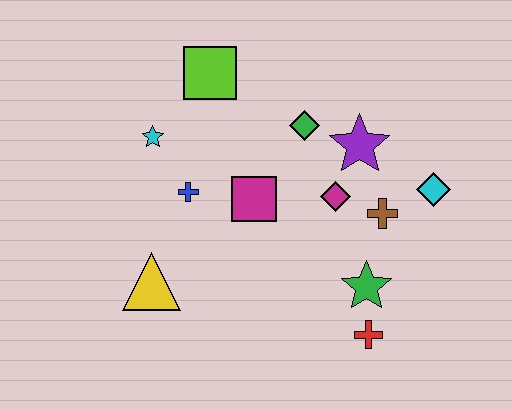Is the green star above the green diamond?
No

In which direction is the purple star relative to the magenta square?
The purple star is to the right of the magenta square.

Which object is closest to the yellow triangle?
The blue cross is closest to the yellow triangle.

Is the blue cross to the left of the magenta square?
Yes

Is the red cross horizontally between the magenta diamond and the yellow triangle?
No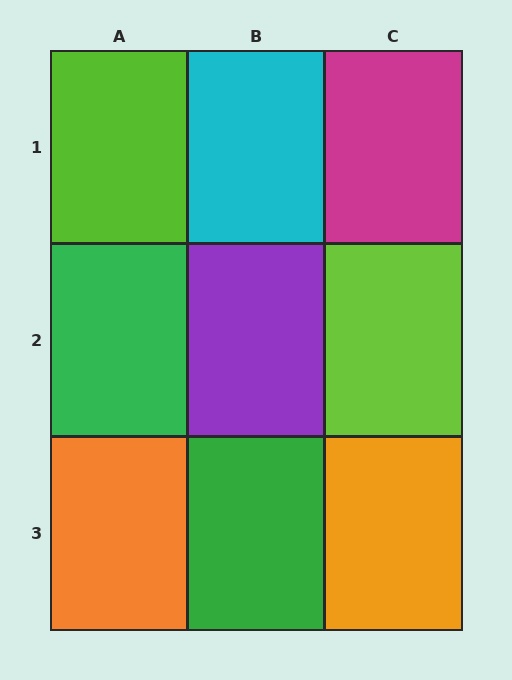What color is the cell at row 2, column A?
Green.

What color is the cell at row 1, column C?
Magenta.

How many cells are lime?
2 cells are lime.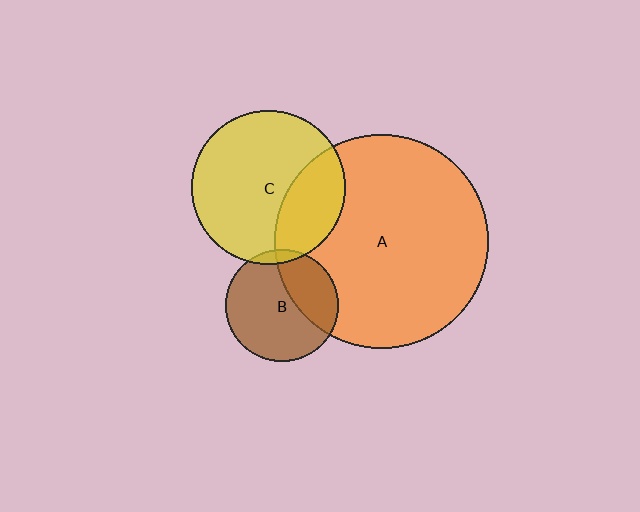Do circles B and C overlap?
Yes.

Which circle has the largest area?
Circle A (orange).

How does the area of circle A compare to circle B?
Approximately 3.6 times.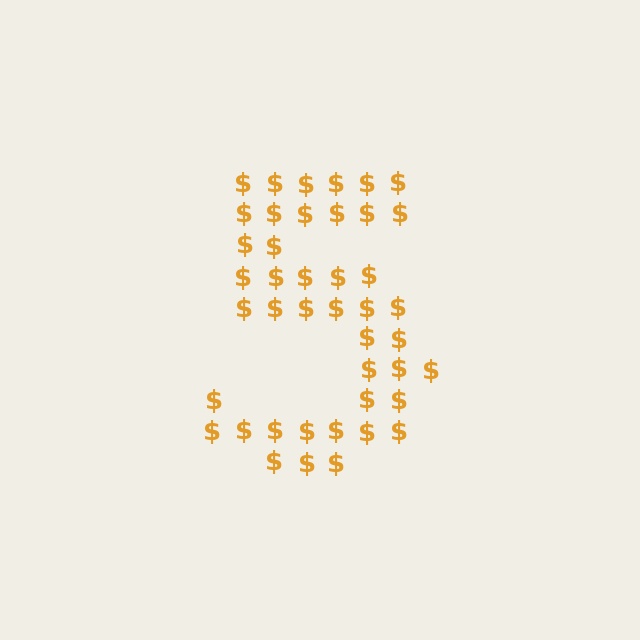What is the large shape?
The large shape is the digit 5.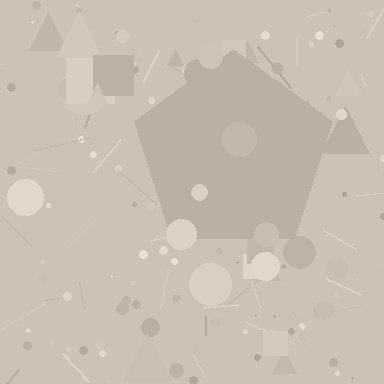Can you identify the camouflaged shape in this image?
The camouflaged shape is a pentagon.